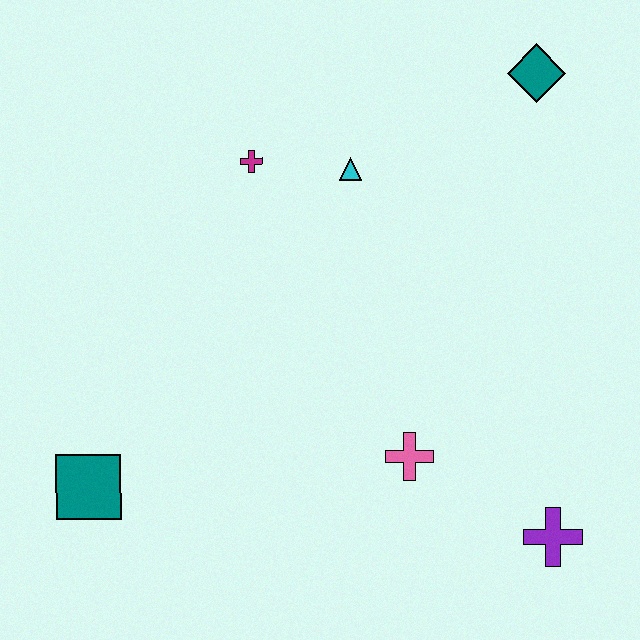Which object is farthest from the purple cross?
The magenta cross is farthest from the purple cross.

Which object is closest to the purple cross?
The pink cross is closest to the purple cross.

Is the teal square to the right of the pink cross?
No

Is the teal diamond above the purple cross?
Yes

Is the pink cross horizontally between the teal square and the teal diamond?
Yes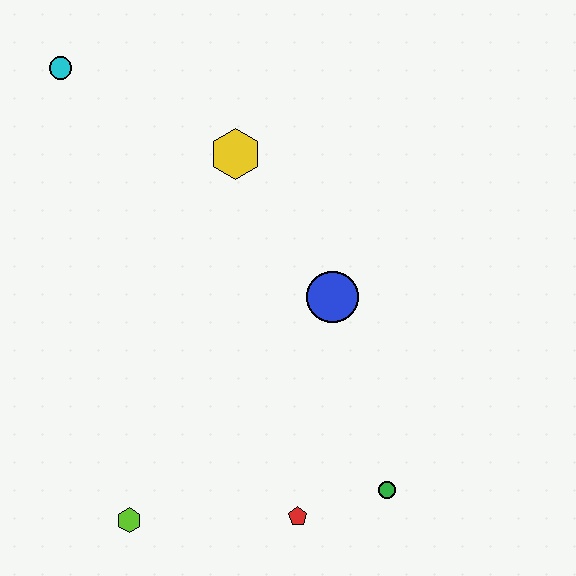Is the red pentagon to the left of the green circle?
Yes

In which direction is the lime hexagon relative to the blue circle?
The lime hexagon is below the blue circle.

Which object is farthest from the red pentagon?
The cyan circle is farthest from the red pentagon.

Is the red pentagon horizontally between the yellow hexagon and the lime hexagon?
No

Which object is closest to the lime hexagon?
The red pentagon is closest to the lime hexagon.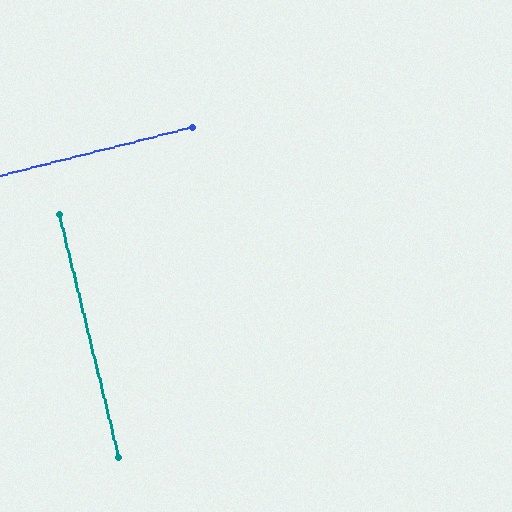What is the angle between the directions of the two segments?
Approximately 89 degrees.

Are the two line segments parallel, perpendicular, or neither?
Perpendicular — they meet at approximately 89°.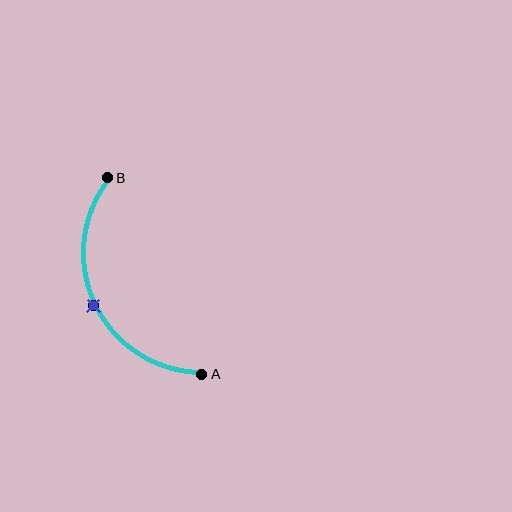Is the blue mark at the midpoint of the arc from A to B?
Yes. The blue mark lies on the arc at equal arc-length from both A and B — it is the arc midpoint.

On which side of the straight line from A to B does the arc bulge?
The arc bulges to the left of the straight line connecting A and B.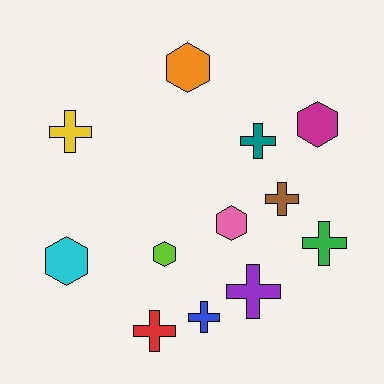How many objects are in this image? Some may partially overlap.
There are 12 objects.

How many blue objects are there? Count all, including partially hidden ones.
There is 1 blue object.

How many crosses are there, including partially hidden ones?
There are 7 crosses.